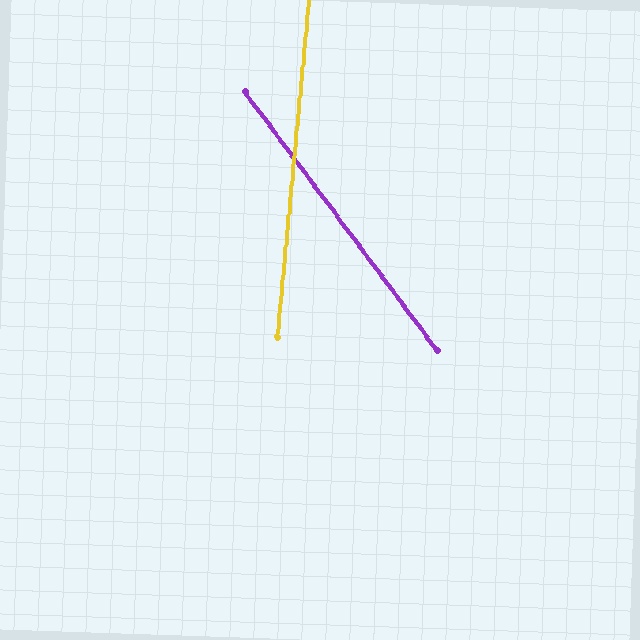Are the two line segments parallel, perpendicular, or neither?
Neither parallel nor perpendicular — they differ by about 42°.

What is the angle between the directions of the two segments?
Approximately 42 degrees.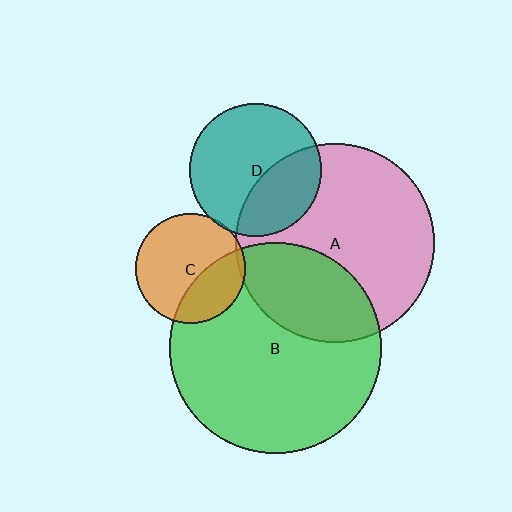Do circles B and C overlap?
Yes.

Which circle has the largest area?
Circle B (green).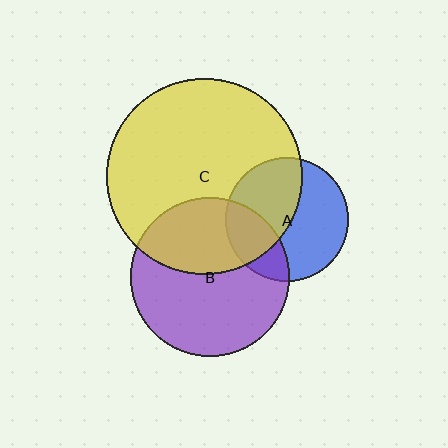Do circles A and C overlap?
Yes.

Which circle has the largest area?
Circle C (yellow).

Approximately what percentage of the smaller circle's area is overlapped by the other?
Approximately 50%.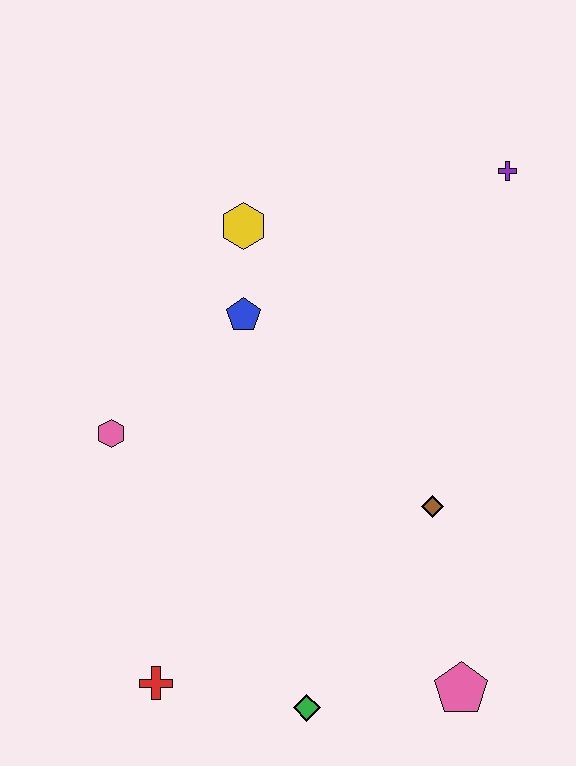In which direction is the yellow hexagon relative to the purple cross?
The yellow hexagon is to the left of the purple cross.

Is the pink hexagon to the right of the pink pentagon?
No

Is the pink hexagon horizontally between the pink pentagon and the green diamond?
No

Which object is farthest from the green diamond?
The purple cross is farthest from the green diamond.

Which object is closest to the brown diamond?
The pink pentagon is closest to the brown diamond.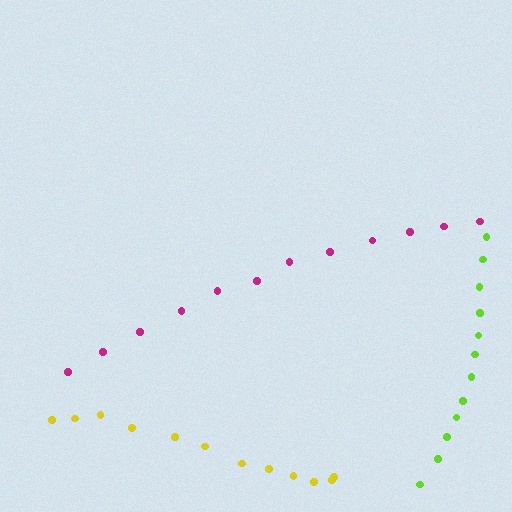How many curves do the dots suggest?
There are 3 distinct paths.